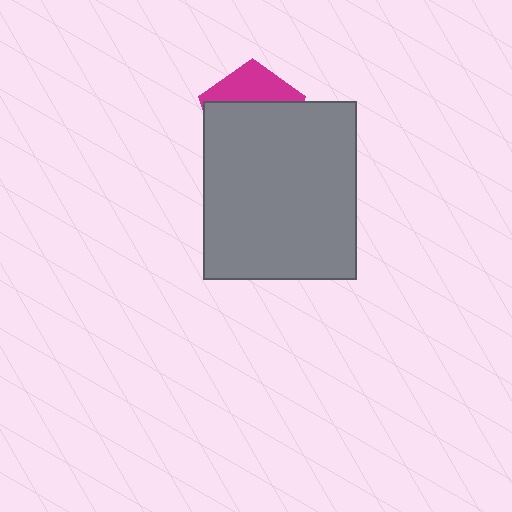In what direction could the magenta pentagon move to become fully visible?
The magenta pentagon could move up. That would shift it out from behind the gray rectangle entirely.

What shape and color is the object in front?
The object in front is a gray rectangle.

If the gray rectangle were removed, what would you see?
You would see the complete magenta pentagon.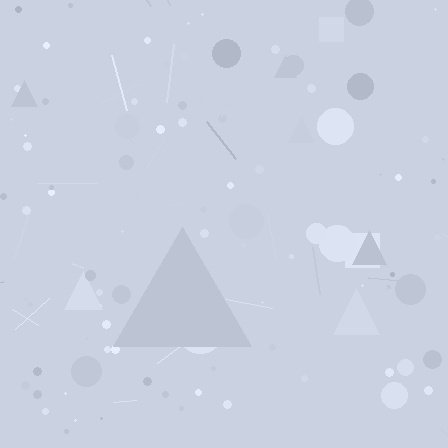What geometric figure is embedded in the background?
A triangle is embedded in the background.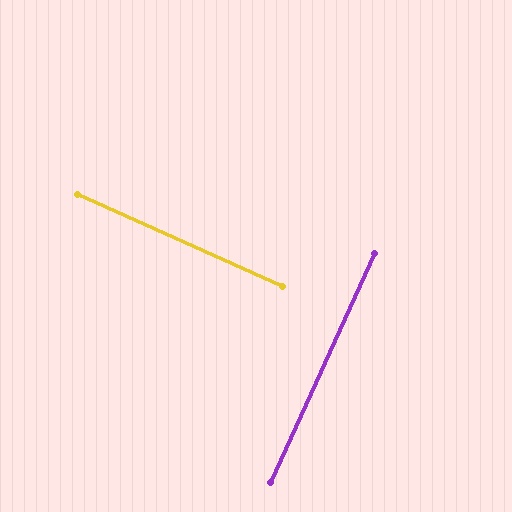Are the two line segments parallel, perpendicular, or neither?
Perpendicular — they meet at approximately 90°.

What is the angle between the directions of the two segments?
Approximately 90 degrees.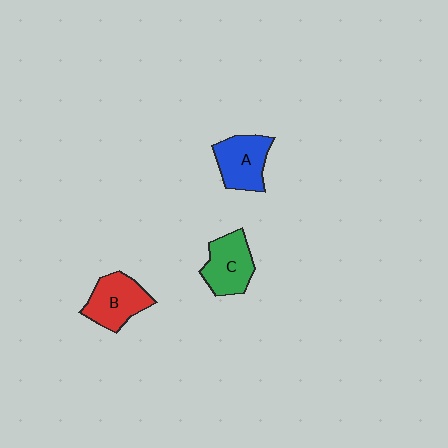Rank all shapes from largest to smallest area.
From largest to smallest: B (red), A (blue), C (green).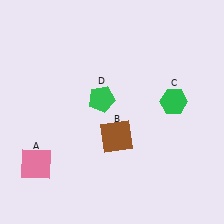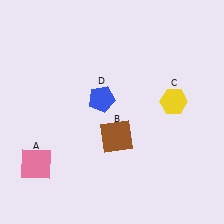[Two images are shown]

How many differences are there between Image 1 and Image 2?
There are 2 differences between the two images.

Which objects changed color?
C changed from green to yellow. D changed from green to blue.